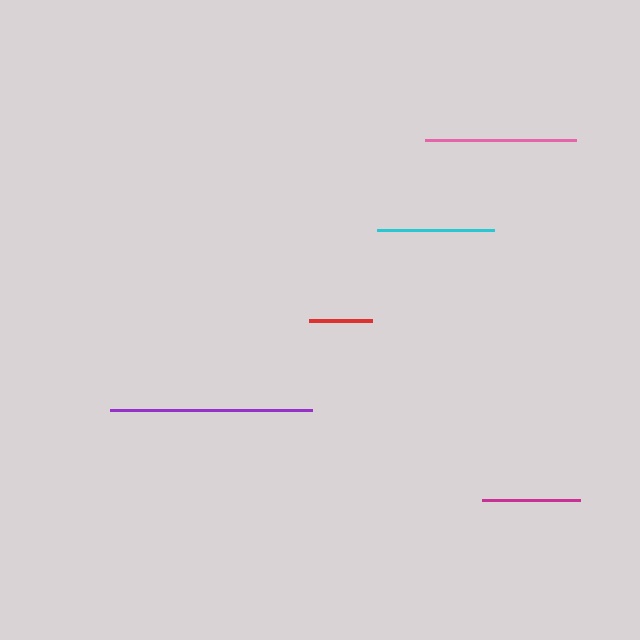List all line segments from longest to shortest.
From longest to shortest: purple, pink, cyan, magenta, red.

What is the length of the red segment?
The red segment is approximately 63 pixels long.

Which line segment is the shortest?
The red line is the shortest at approximately 63 pixels.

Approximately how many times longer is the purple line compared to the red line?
The purple line is approximately 3.2 times the length of the red line.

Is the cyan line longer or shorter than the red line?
The cyan line is longer than the red line.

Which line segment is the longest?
The purple line is the longest at approximately 202 pixels.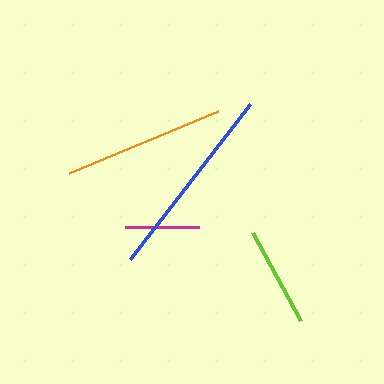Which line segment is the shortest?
The magenta line is the shortest at approximately 73 pixels.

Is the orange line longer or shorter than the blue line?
The blue line is longer than the orange line.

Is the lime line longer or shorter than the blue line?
The blue line is longer than the lime line.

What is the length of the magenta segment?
The magenta segment is approximately 73 pixels long.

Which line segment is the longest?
The blue line is the longest at approximately 195 pixels.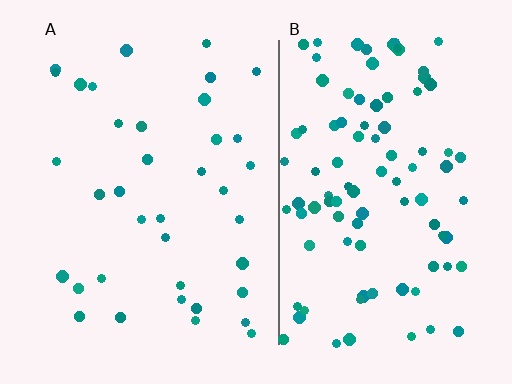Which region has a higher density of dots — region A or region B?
B (the right).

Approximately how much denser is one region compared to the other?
Approximately 2.6× — region B over region A.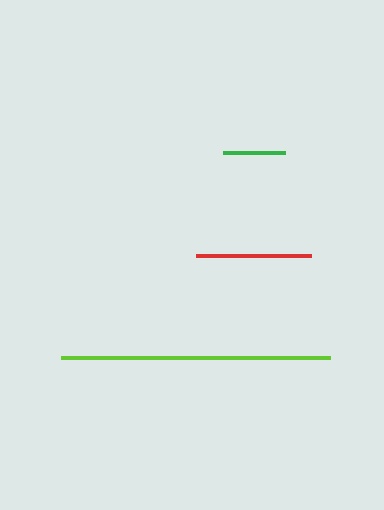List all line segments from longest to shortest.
From longest to shortest: lime, red, green.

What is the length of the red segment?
The red segment is approximately 116 pixels long.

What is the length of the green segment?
The green segment is approximately 63 pixels long.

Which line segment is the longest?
The lime line is the longest at approximately 270 pixels.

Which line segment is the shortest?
The green line is the shortest at approximately 63 pixels.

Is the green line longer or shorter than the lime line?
The lime line is longer than the green line.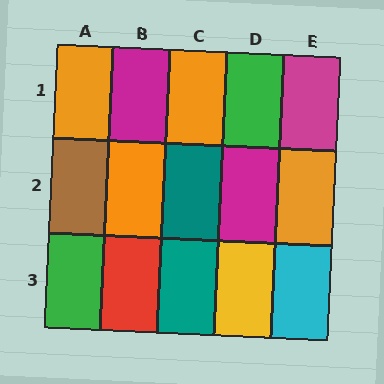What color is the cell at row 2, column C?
Teal.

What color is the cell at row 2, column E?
Orange.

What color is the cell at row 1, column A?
Orange.